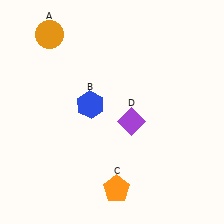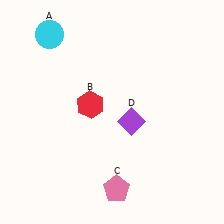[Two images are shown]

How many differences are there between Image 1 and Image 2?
There are 3 differences between the two images.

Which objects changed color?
A changed from orange to cyan. B changed from blue to red. C changed from orange to pink.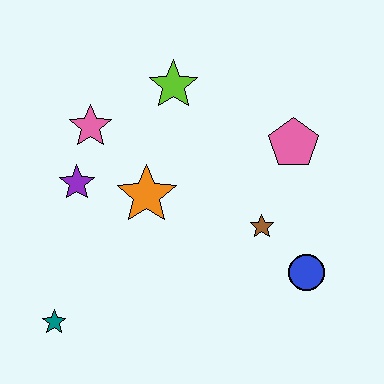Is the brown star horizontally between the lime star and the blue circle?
Yes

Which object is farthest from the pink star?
The blue circle is farthest from the pink star.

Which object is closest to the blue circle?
The brown star is closest to the blue circle.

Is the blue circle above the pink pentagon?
No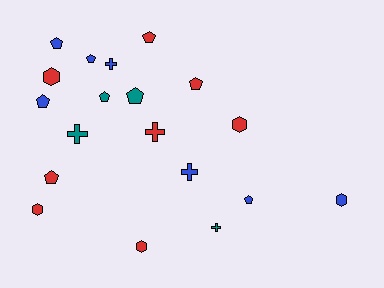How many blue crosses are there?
There are 2 blue crosses.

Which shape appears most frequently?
Pentagon, with 9 objects.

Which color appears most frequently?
Red, with 8 objects.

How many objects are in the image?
There are 19 objects.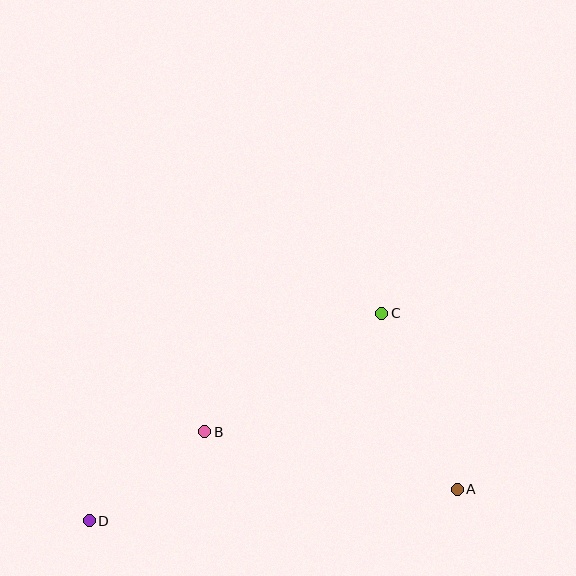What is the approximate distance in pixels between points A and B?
The distance between A and B is approximately 259 pixels.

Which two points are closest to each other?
Points B and D are closest to each other.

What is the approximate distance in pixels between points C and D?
The distance between C and D is approximately 359 pixels.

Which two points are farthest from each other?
Points A and D are farthest from each other.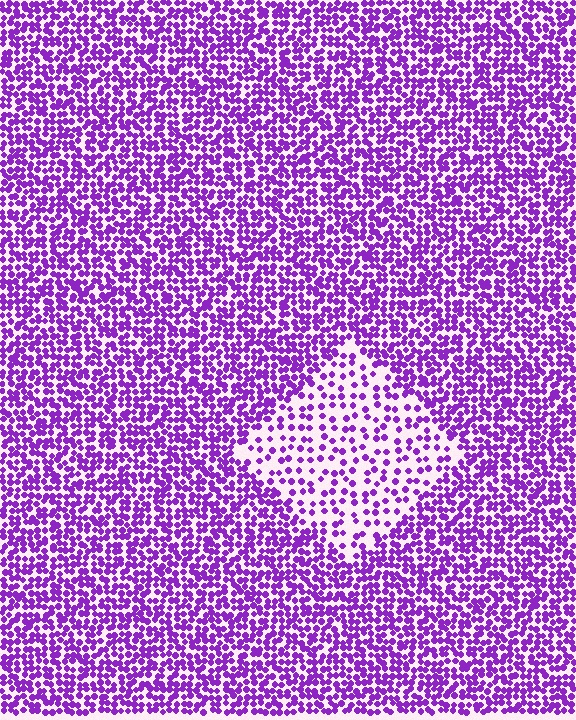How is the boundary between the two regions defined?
The boundary is defined by a change in element density (approximately 2.3x ratio). All elements are the same color, size, and shape.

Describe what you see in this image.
The image contains small purple elements arranged at two different densities. A diamond-shaped region is visible where the elements are less densely packed than the surrounding area.